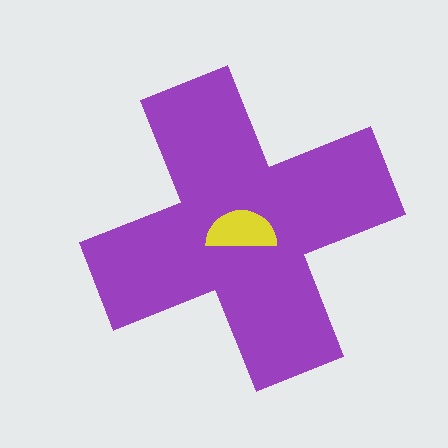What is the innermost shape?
The yellow semicircle.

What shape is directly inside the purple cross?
The yellow semicircle.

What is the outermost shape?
The purple cross.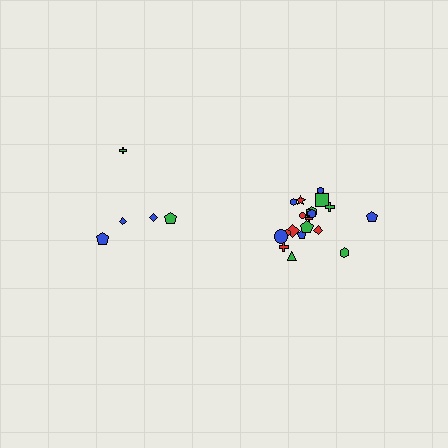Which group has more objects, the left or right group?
The right group.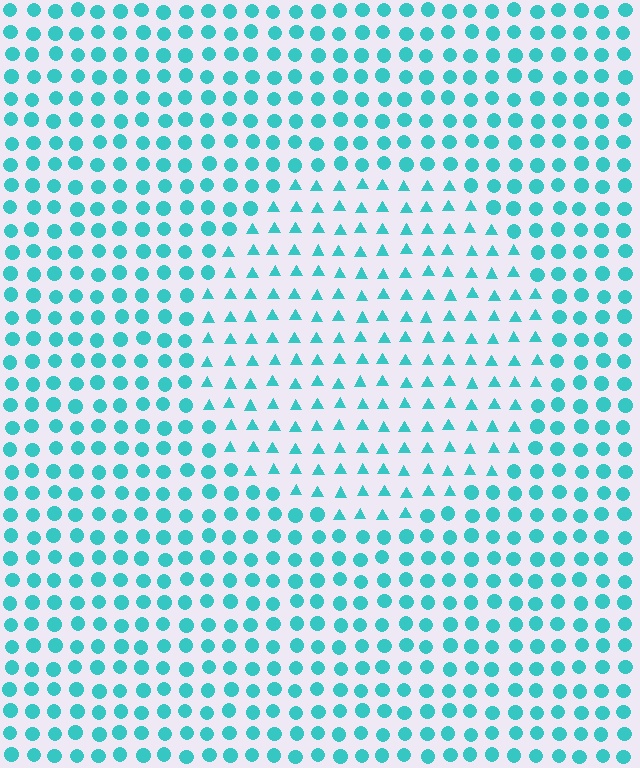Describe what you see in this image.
The image is filled with small cyan elements arranged in a uniform grid. A circle-shaped region contains triangles, while the surrounding area contains circles. The boundary is defined purely by the change in element shape.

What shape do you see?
I see a circle.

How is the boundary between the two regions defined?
The boundary is defined by a change in element shape: triangles inside vs. circles outside. All elements share the same color and spacing.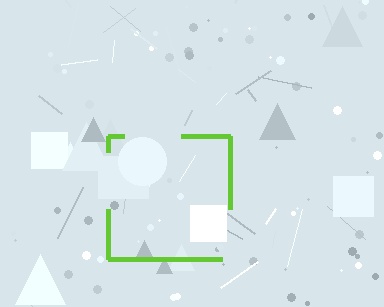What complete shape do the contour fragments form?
The contour fragments form a square.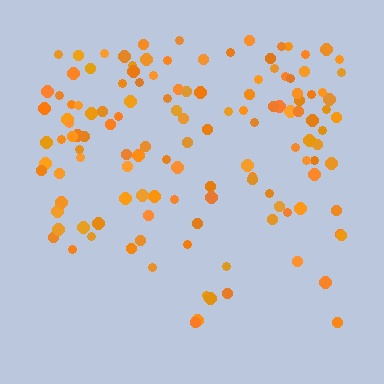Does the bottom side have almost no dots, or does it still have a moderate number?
Still a moderate number, just noticeably fewer than the top.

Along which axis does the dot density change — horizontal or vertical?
Vertical.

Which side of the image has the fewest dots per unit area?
The bottom.